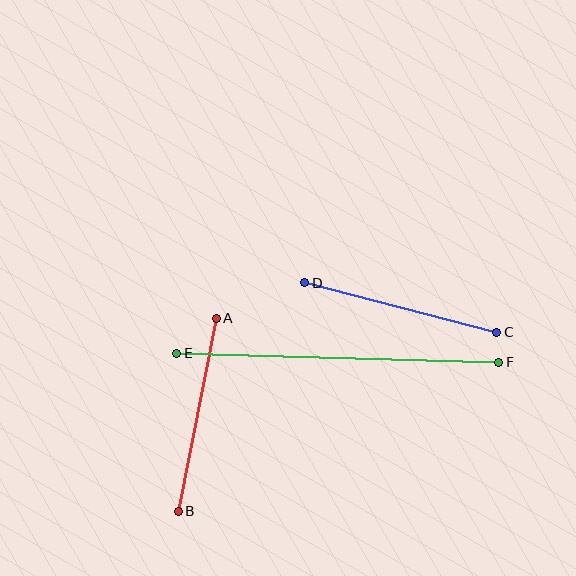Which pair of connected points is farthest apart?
Points E and F are farthest apart.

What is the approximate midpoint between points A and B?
The midpoint is at approximately (197, 415) pixels.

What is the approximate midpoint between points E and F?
The midpoint is at approximately (338, 358) pixels.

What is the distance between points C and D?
The distance is approximately 198 pixels.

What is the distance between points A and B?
The distance is approximately 197 pixels.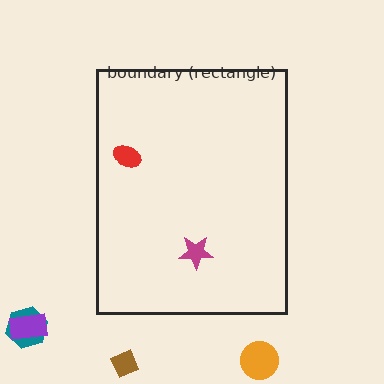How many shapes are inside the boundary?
2 inside, 4 outside.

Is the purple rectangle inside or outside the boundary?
Outside.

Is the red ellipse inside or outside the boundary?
Inside.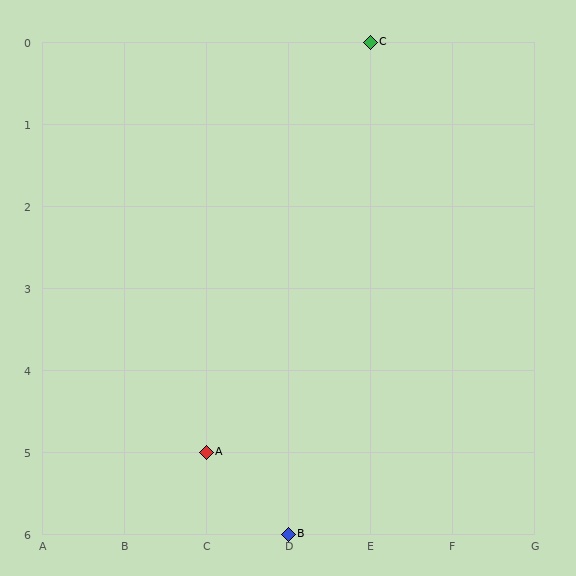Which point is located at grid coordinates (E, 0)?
Point C is at (E, 0).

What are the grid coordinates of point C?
Point C is at grid coordinates (E, 0).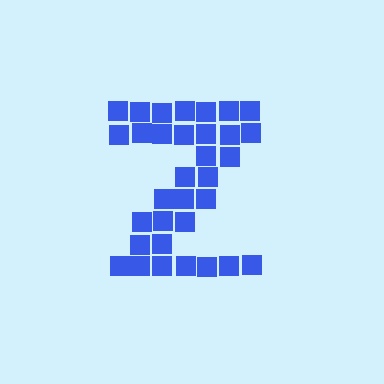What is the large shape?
The large shape is the letter Z.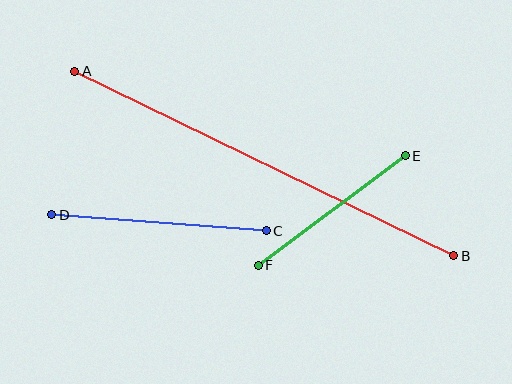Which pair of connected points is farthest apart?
Points A and B are farthest apart.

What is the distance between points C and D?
The distance is approximately 215 pixels.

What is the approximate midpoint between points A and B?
The midpoint is at approximately (264, 164) pixels.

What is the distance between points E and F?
The distance is approximately 183 pixels.